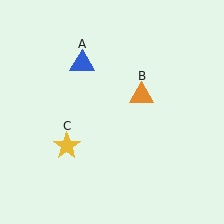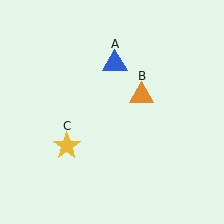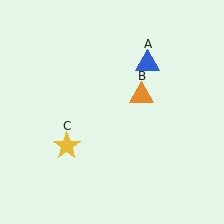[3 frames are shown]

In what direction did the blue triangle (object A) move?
The blue triangle (object A) moved right.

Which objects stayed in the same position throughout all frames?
Orange triangle (object B) and yellow star (object C) remained stationary.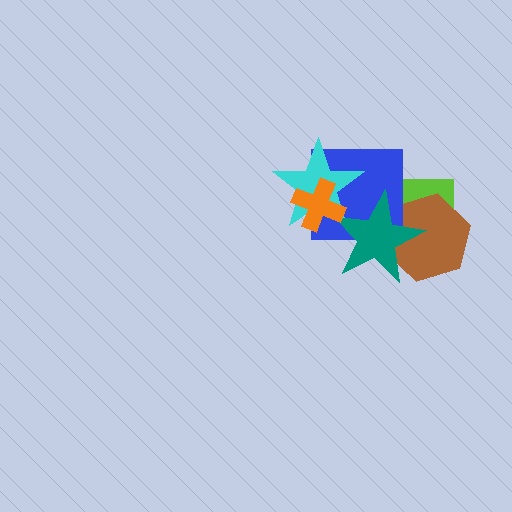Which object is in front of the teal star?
The orange cross is in front of the teal star.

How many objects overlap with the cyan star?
3 objects overlap with the cyan star.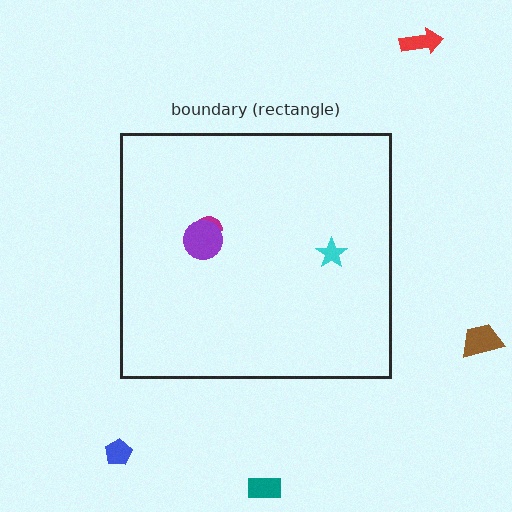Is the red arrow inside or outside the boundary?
Outside.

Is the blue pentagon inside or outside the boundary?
Outside.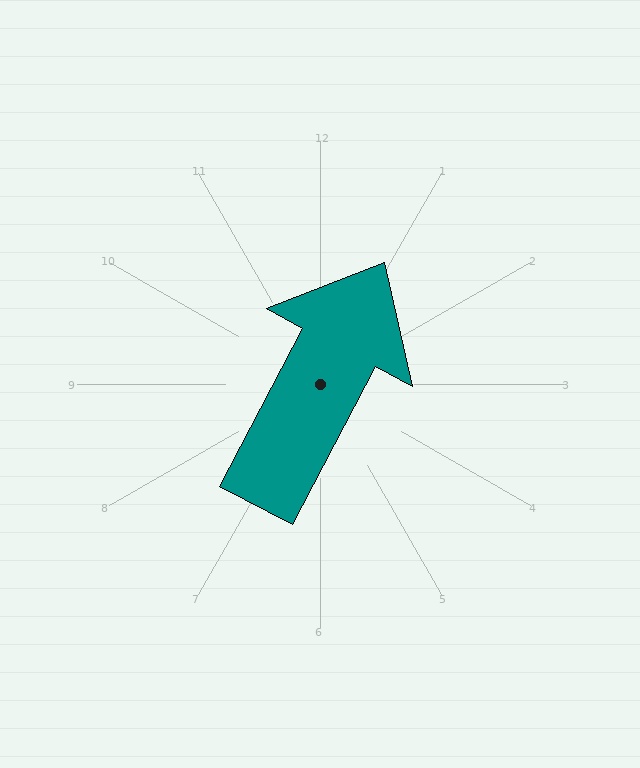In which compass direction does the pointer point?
Northeast.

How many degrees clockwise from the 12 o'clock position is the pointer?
Approximately 28 degrees.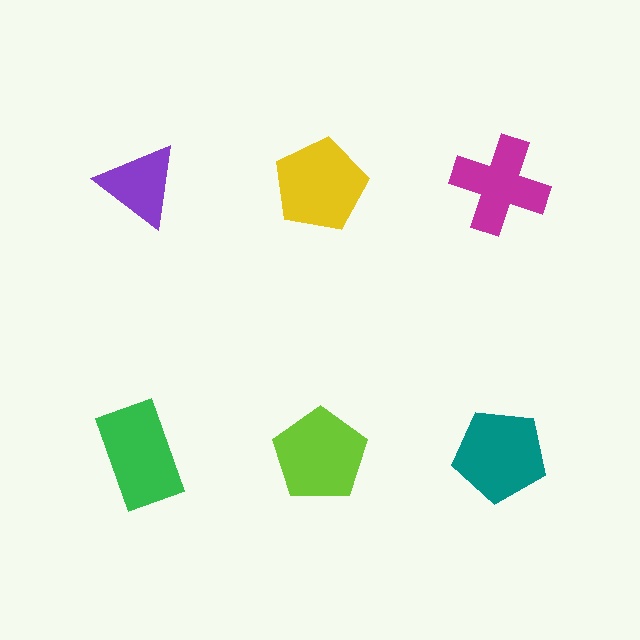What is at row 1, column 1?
A purple triangle.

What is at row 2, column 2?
A lime pentagon.